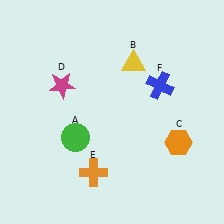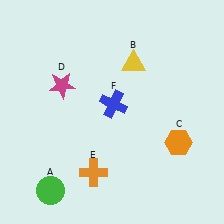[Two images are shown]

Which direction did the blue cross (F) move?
The blue cross (F) moved left.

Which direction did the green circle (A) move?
The green circle (A) moved down.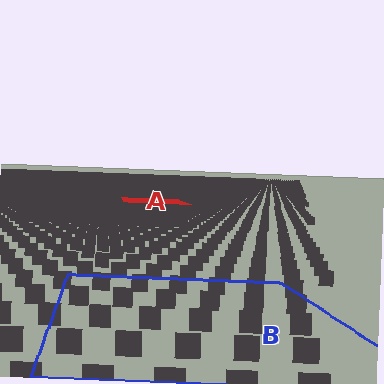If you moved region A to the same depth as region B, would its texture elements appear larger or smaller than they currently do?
They would appear larger. At a closer depth, the same texture elements are projected at a bigger on-screen size.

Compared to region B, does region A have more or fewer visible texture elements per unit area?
Region A has more texture elements per unit area — they are packed more densely because it is farther away.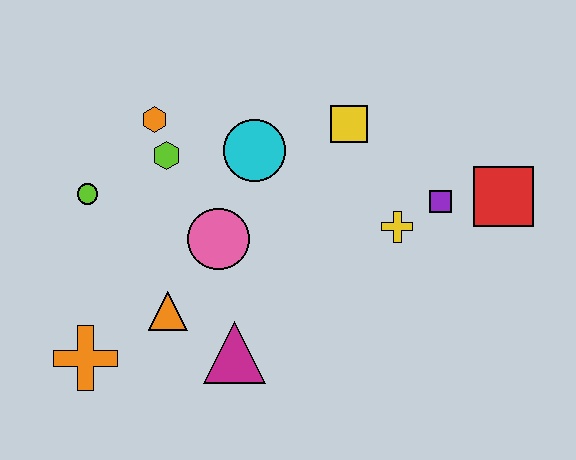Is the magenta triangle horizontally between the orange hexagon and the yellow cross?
Yes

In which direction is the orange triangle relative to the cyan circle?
The orange triangle is below the cyan circle.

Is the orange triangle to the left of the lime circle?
No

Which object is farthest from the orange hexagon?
The red square is farthest from the orange hexagon.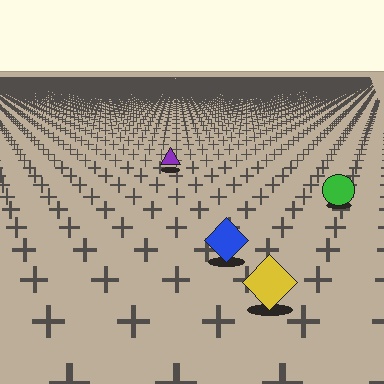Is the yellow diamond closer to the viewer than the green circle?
Yes. The yellow diamond is closer — you can tell from the texture gradient: the ground texture is coarser near it.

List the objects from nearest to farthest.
From nearest to farthest: the yellow diamond, the blue diamond, the green circle, the purple triangle.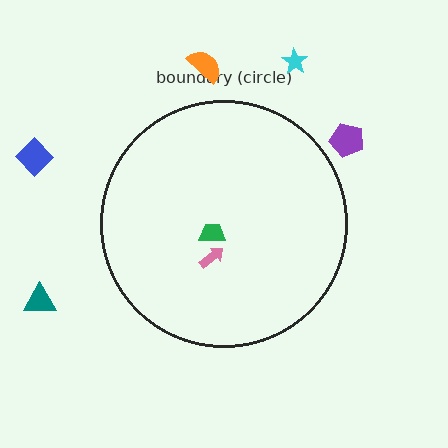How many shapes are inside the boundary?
2 inside, 5 outside.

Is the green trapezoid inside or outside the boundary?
Inside.